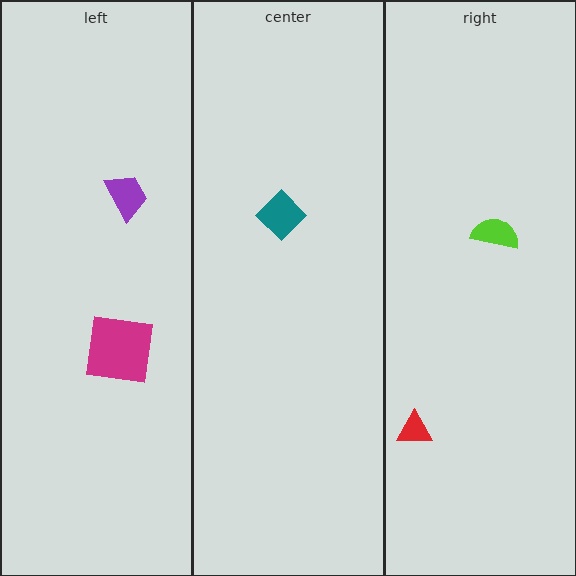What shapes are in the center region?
The teal diamond.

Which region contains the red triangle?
The right region.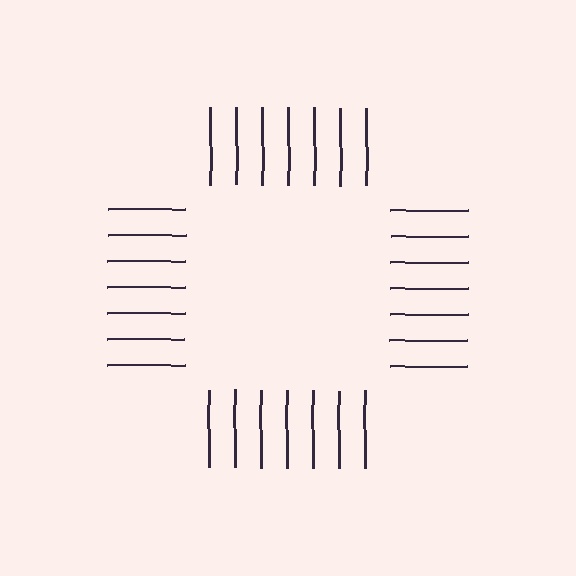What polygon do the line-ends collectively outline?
An illusory square — the line segments terminate on its edges but no continuous stroke is drawn.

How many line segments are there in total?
28 — 7 along each of the 4 edges.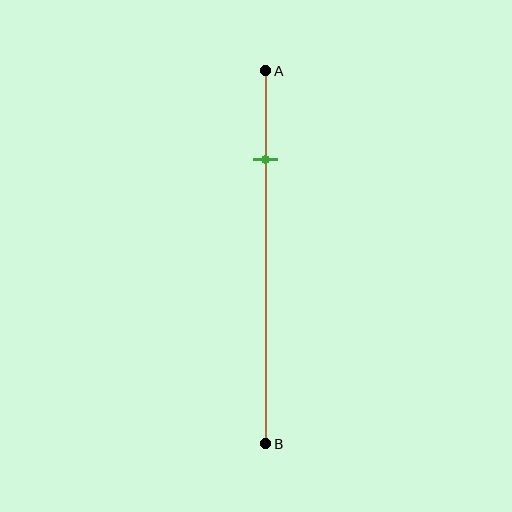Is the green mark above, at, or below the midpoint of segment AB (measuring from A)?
The green mark is above the midpoint of segment AB.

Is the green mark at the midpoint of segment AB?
No, the mark is at about 25% from A, not at the 50% midpoint.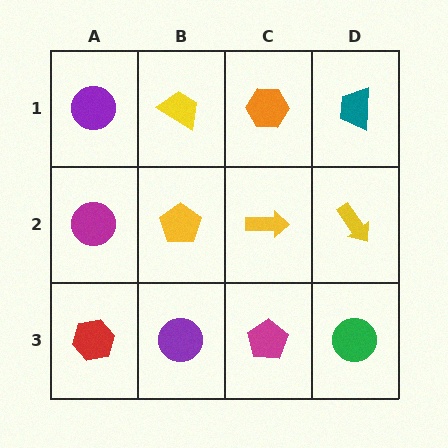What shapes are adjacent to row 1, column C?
A yellow arrow (row 2, column C), a yellow trapezoid (row 1, column B), a teal trapezoid (row 1, column D).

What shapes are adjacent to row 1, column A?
A magenta circle (row 2, column A), a yellow trapezoid (row 1, column B).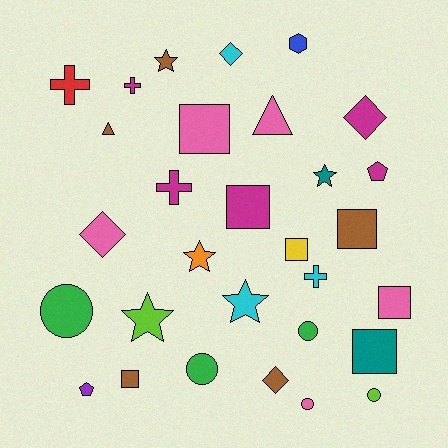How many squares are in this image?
There are 7 squares.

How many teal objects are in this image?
There are 2 teal objects.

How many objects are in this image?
There are 30 objects.